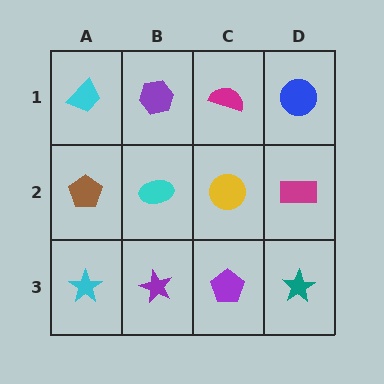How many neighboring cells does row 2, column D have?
3.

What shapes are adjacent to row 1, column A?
A brown pentagon (row 2, column A), a purple hexagon (row 1, column B).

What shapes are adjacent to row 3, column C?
A yellow circle (row 2, column C), a purple star (row 3, column B), a teal star (row 3, column D).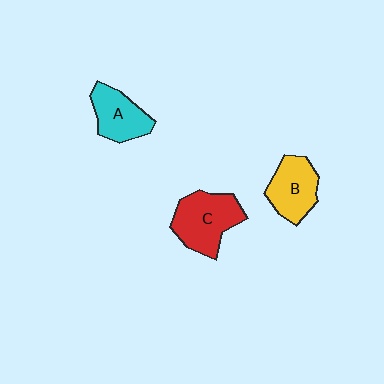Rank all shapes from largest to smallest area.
From largest to smallest: C (red), B (yellow), A (cyan).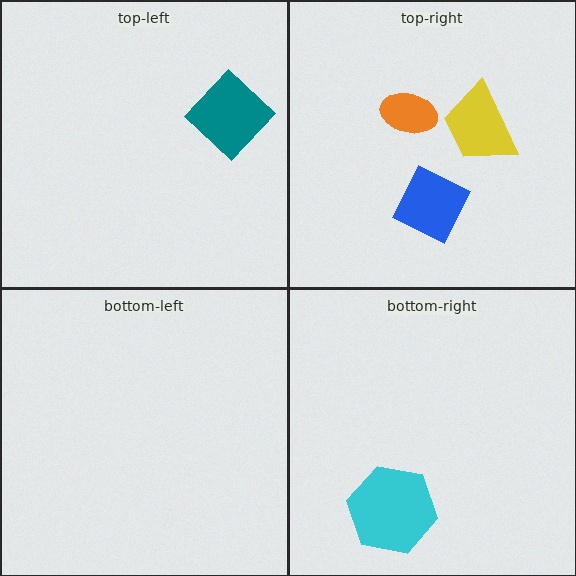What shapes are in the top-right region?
The blue diamond, the yellow trapezoid, the orange ellipse.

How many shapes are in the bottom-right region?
1.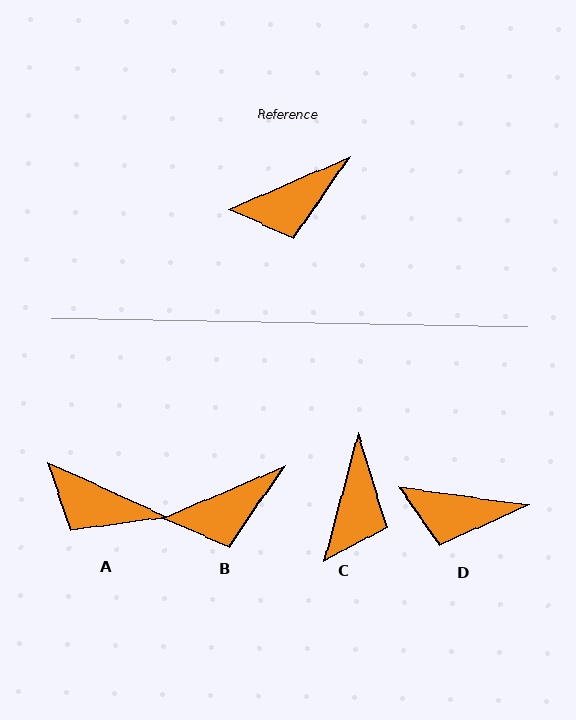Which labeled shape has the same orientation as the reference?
B.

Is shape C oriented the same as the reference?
No, it is off by about 52 degrees.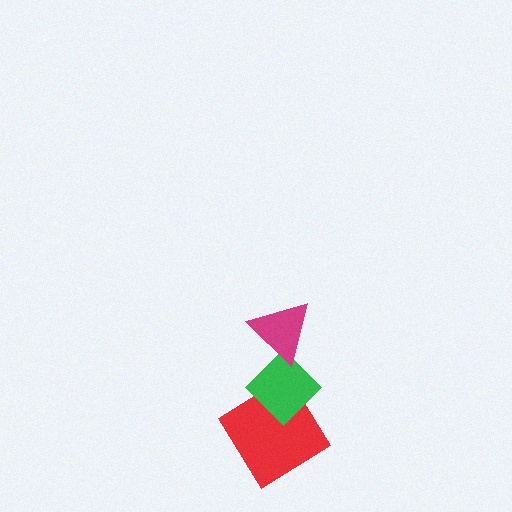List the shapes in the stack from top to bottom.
From top to bottom: the magenta triangle, the green diamond, the red diamond.